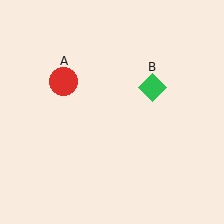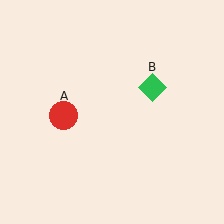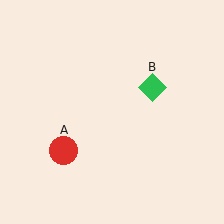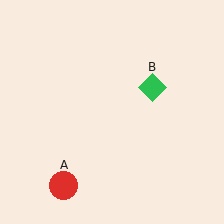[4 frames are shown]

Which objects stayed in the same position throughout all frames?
Green diamond (object B) remained stationary.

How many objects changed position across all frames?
1 object changed position: red circle (object A).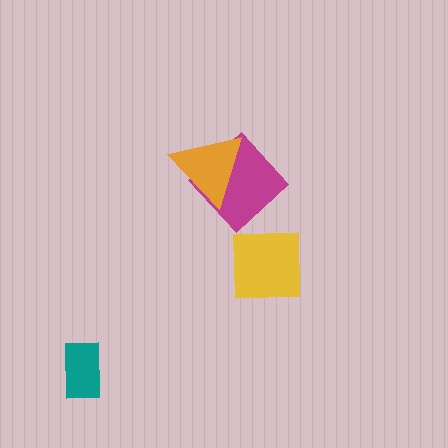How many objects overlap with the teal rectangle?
0 objects overlap with the teal rectangle.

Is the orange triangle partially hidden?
No, no other shape covers it.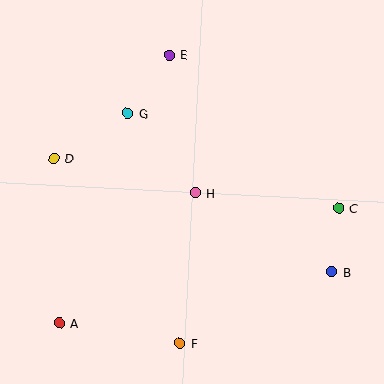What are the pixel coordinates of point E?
Point E is at (169, 55).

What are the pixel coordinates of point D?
Point D is at (54, 158).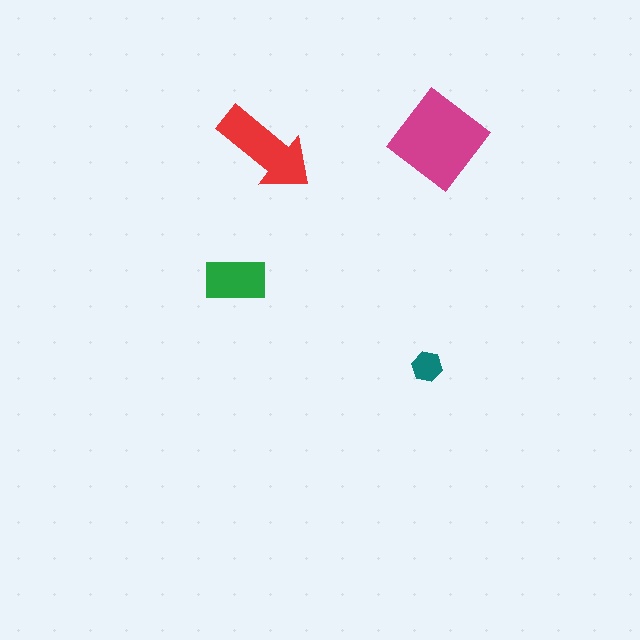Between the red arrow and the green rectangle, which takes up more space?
The red arrow.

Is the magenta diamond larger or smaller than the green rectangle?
Larger.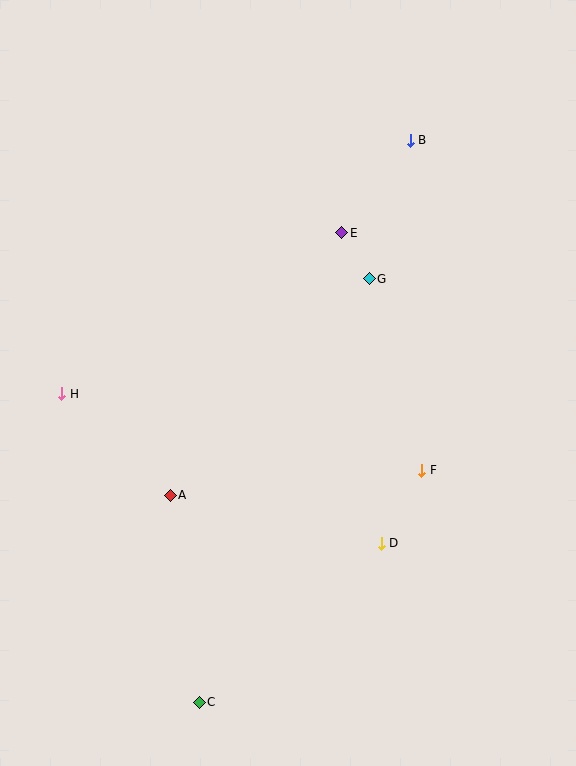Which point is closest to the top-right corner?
Point B is closest to the top-right corner.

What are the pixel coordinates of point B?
Point B is at (410, 140).